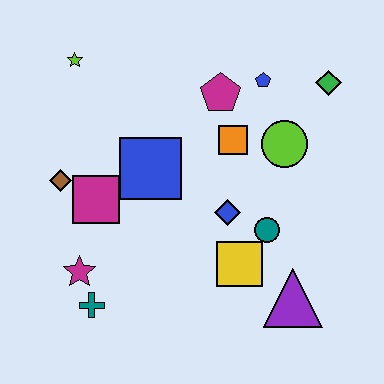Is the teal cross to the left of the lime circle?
Yes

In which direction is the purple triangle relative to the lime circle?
The purple triangle is below the lime circle.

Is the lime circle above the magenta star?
Yes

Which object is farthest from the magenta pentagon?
The teal cross is farthest from the magenta pentagon.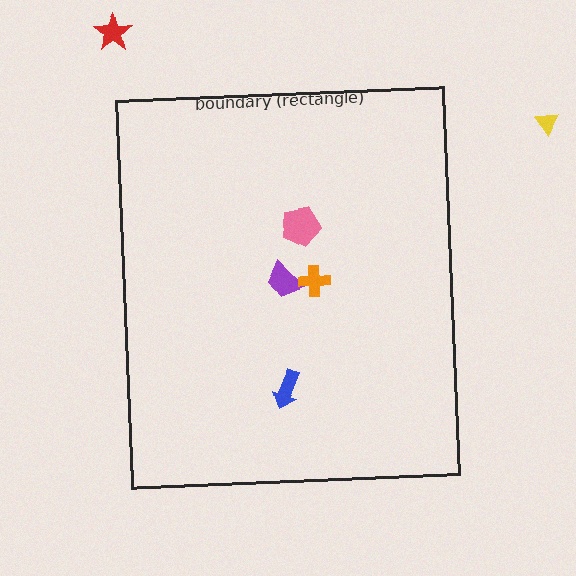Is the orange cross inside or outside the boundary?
Inside.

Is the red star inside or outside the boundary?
Outside.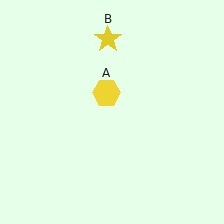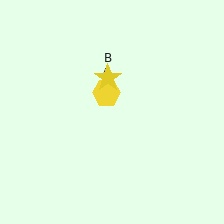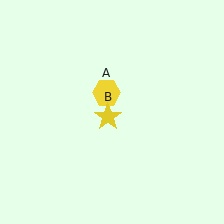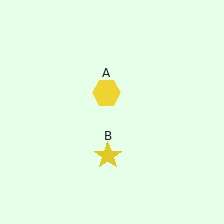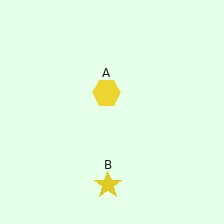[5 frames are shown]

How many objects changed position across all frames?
1 object changed position: yellow star (object B).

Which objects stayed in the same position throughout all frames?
Yellow hexagon (object A) remained stationary.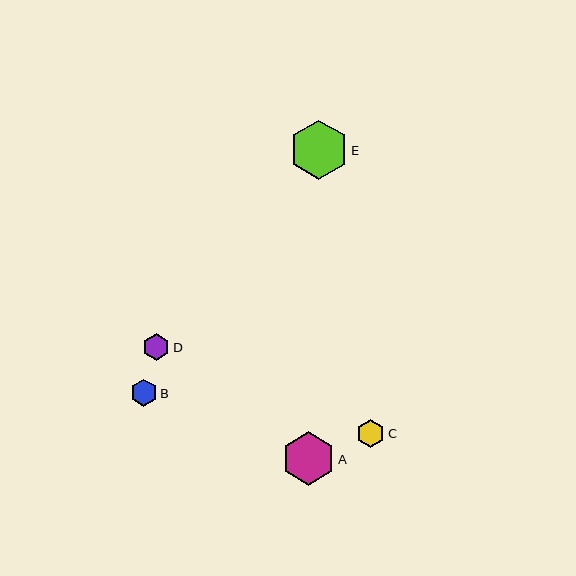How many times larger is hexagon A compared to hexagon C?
Hexagon A is approximately 1.9 times the size of hexagon C.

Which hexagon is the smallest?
Hexagon D is the smallest with a size of approximately 26 pixels.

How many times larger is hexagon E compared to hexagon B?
Hexagon E is approximately 2.2 times the size of hexagon B.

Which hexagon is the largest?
Hexagon E is the largest with a size of approximately 59 pixels.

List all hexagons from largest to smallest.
From largest to smallest: E, A, C, B, D.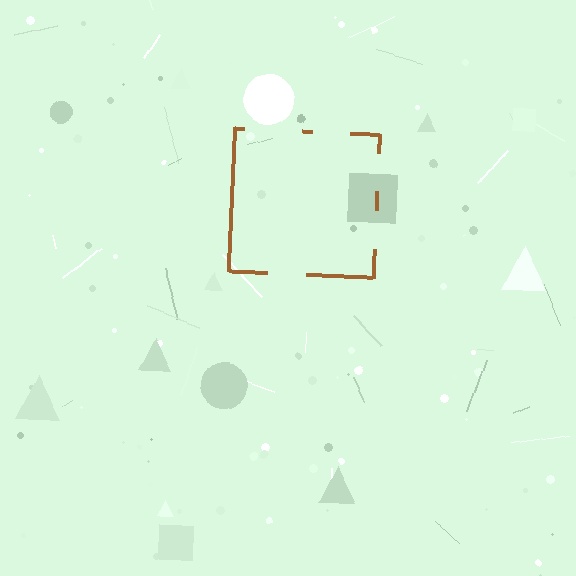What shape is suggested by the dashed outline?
The dashed outline suggests a square.